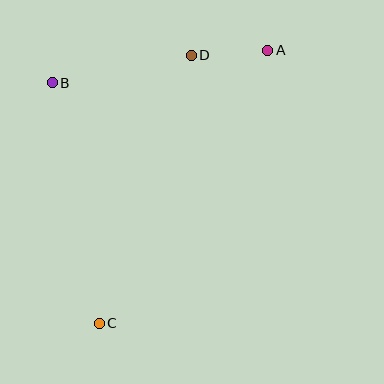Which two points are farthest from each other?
Points A and C are farthest from each other.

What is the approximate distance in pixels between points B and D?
The distance between B and D is approximately 141 pixels.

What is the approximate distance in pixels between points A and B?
The distance between A and B is approximately 218 pixels.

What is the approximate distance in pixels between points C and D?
The distance between C and D is approximately 283 pixels.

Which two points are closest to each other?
Points A and D are closest to each other.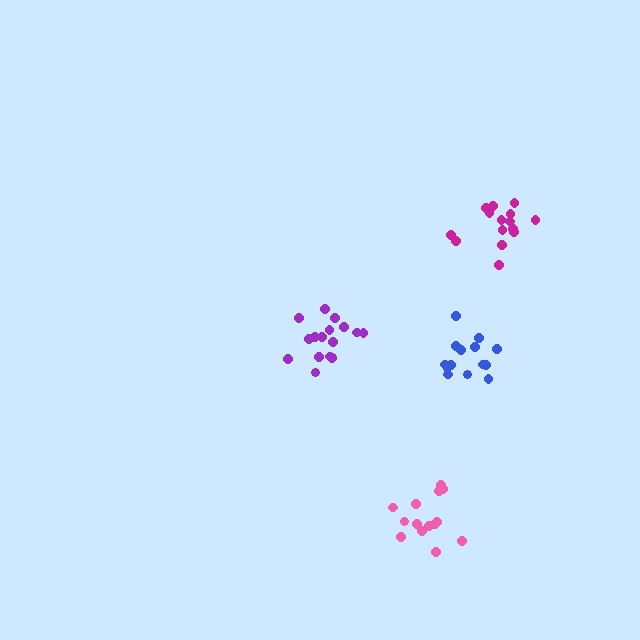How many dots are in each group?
Group 1: 14 dots, Group 2: 17 dots, Group 3: 14 dots, Group 4: 15 dots (60 total).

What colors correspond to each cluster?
The clusters are colored: pink, purple, blue, magenta.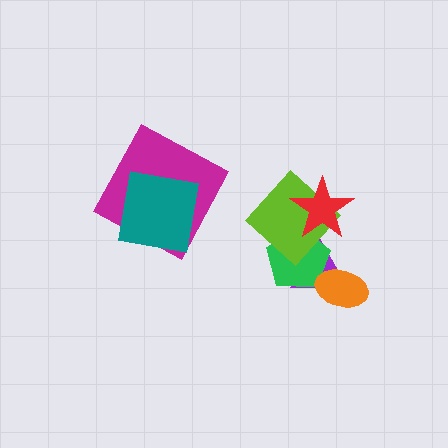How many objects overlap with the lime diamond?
3 objects overlap with the lime diamond.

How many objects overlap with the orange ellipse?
2 objects overlap with the orange ellipse.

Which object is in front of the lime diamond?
The red star is in front of the lime diamond.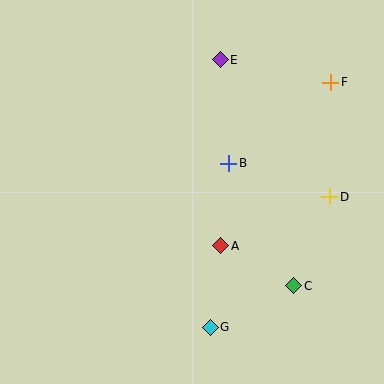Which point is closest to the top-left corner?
Point E is closest to the top-left corner.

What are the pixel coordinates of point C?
Point C is at (294, 286).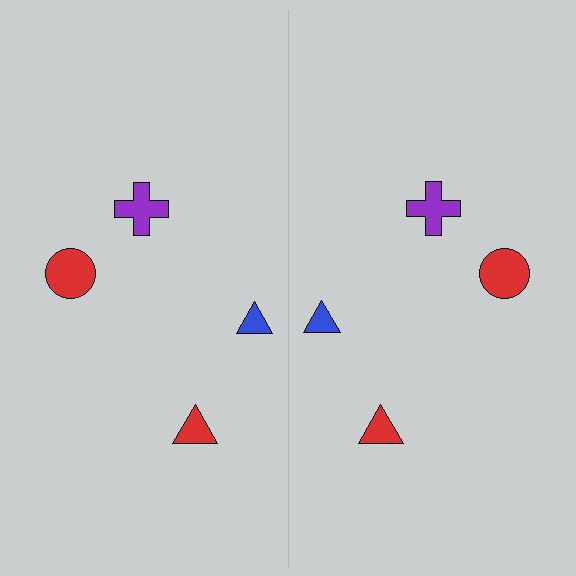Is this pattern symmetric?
Yes, this pattern has bilateral (reflection) symmetry.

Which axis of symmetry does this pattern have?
The pattern has a vertical axis of symmetry running through the center of the image.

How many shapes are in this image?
There are 8 shapes in this image.